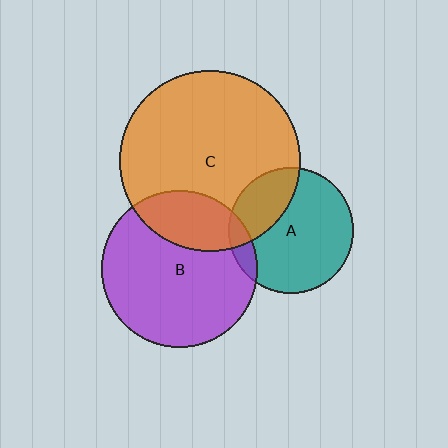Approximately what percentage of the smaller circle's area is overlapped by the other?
Approximately 25%.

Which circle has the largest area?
Circle C (orange).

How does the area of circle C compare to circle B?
Approximately 1.3 times.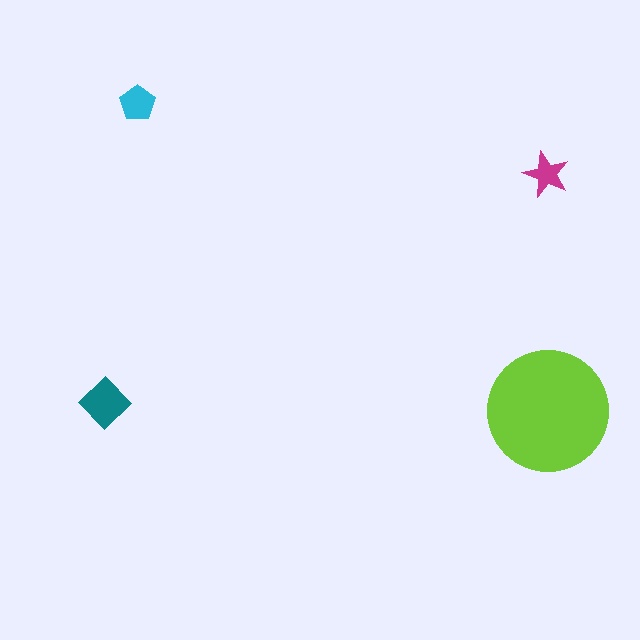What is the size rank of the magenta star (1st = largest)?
4th.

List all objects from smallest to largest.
The magenta star, the cyan pentagon, the teal diamond, the lime circle.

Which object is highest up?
The cyan pentagon is topmost.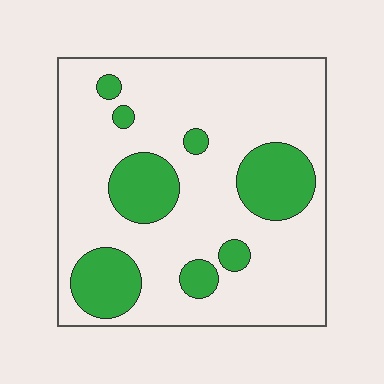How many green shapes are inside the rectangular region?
8.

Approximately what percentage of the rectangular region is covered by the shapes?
Approximately 25%.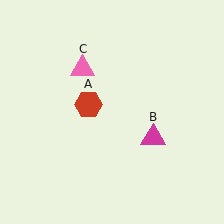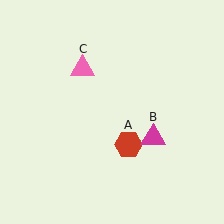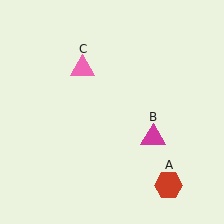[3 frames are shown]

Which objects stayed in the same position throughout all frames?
Magenta triangle (object B) and pink triangle (object C) remained stationary.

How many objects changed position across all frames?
1 object changed position: red hexagon (object A).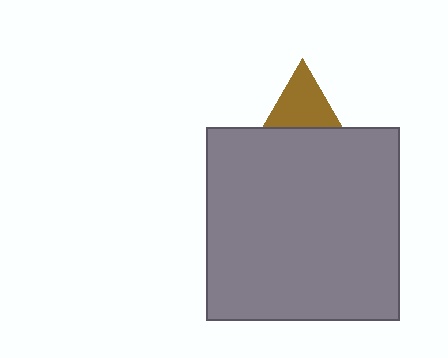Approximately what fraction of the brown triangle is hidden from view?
Roughly 55% of the brown triangle is hidden behind the gray square.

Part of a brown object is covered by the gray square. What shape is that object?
It is a triangle.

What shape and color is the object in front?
The object in front is a gray square.